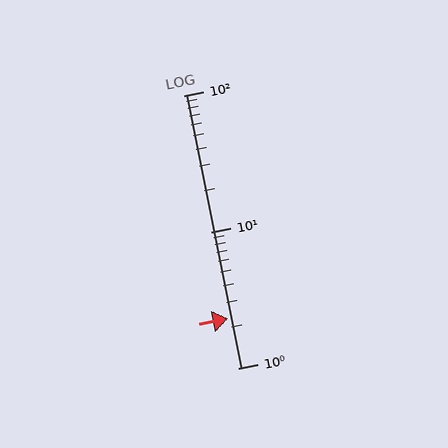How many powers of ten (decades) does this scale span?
The scale spans 2 decades, from 1 to 100.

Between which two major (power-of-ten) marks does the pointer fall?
The pointer is between 1 and 10.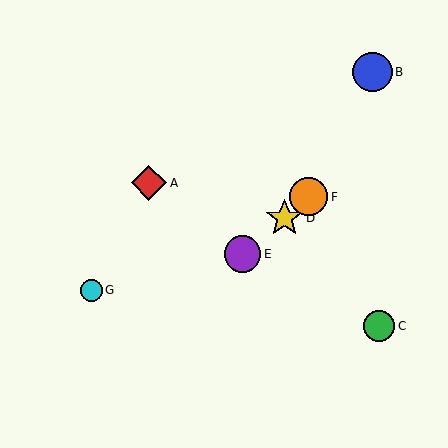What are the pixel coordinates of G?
Object G is at (91, 290).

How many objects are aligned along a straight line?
3 objects (D, E, F) are aligned along a straight line.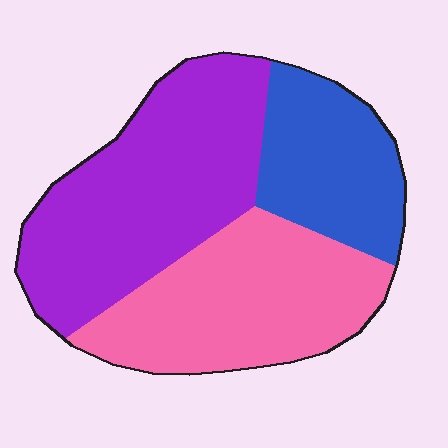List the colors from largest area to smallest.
From largest to smallest: purple, pink, blue.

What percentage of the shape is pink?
Pink covers about 35% of the shape.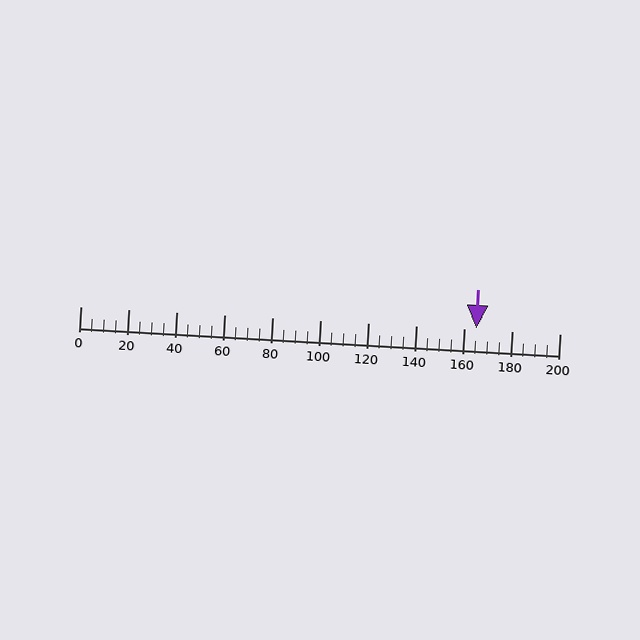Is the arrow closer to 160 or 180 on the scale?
The arrow is closer to 160.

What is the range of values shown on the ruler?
The ruler shows values from 0 to 200.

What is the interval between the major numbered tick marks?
The major tick marks are spaced 20 units apart.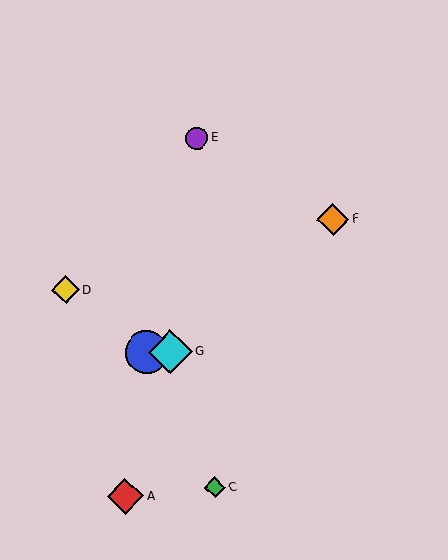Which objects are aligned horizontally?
Objects B, G are aligned horizontally.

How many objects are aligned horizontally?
2 objects (B, G) are aligned horizontally.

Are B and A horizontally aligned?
No, B is at y≈352 and A is at y≈496.